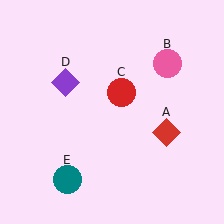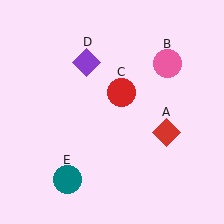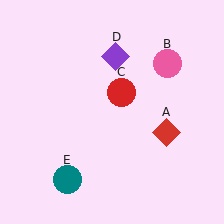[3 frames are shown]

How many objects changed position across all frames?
1 object changed position: purple diamond (object D).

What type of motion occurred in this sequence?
The purple diamond (object D) rotated clockwise around the center of the scene.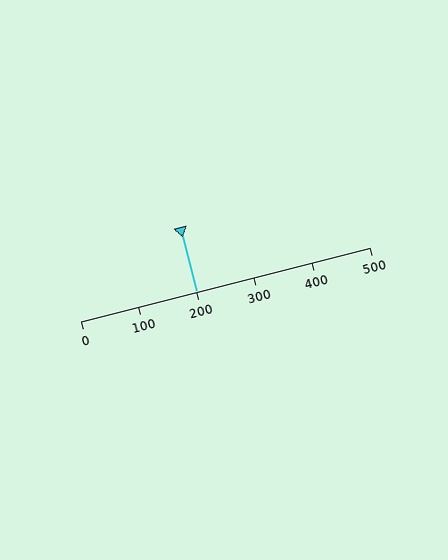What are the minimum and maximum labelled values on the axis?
The axis runs from 0 to 500.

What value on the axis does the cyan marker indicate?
The marker indicates approximately 200.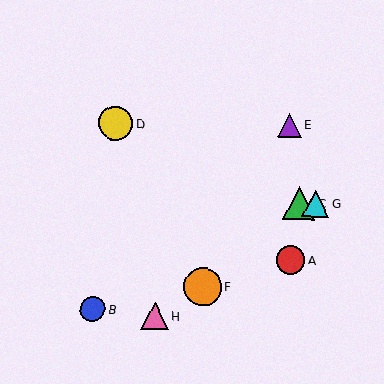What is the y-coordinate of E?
Object E is at y≈125.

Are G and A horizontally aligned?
No, G is at y≈204 and A is at y≈260.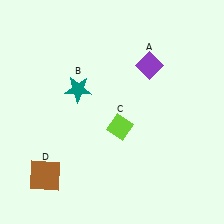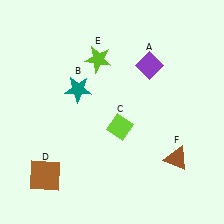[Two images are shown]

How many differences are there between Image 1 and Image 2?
There are 2 differences between the two images.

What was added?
A lime star (E), a brown triangle (F) were added in Image 2.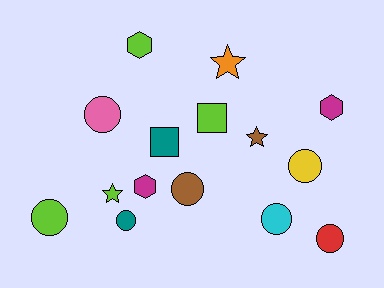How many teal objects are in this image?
There are 2 teal objects.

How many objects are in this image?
There are 15 objects.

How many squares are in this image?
There are 2 squares.